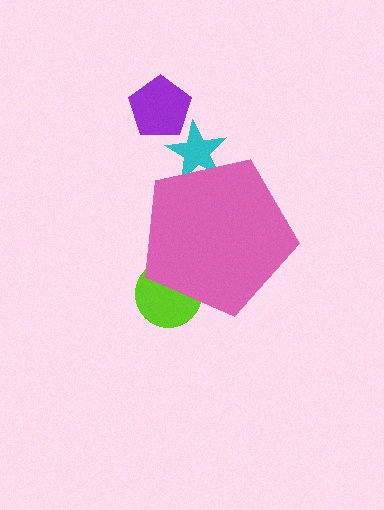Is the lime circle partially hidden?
Yes, the lime circle is partially hidden behind the pink pentagon.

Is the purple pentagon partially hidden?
No, the purple pentagon is fully visible.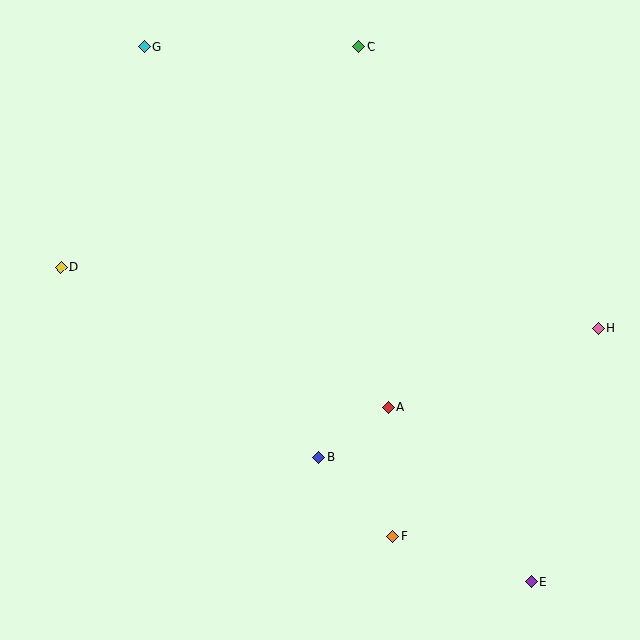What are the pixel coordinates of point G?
Point G is at (144, 47).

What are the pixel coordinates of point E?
Point E is at (532, 582).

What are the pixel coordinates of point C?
Point C is at (359, 47).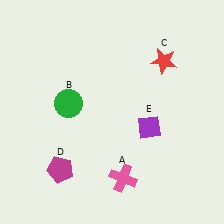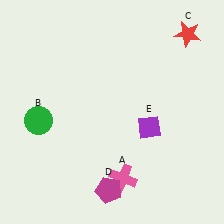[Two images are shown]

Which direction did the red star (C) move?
The red star (C) moved up.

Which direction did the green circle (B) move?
The green circle (B) moved left.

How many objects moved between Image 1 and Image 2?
3 objects moved between the two images.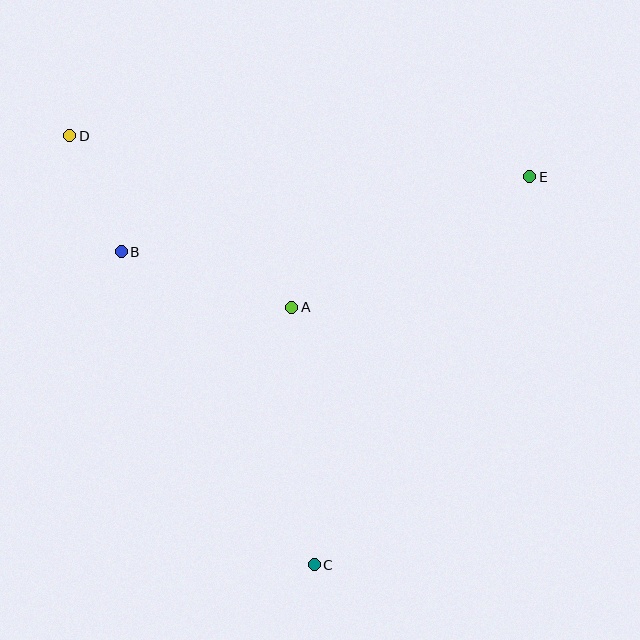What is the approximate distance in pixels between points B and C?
The distance between B and C is approximately 368 pixels.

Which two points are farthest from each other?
Points C and D are farthest from each other.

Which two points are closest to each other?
Points B and D are closest to each other.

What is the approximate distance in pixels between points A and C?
The distance between A and C is approximately 259 pixels.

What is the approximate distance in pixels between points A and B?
The distance between A and B is approximately 179 pixels.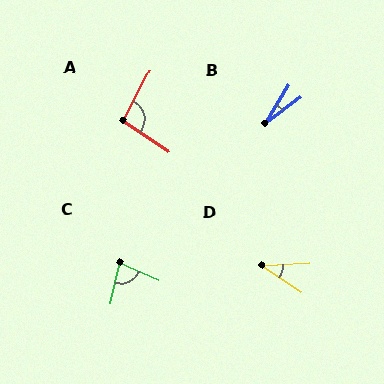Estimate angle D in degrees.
Approximately 38 degrees.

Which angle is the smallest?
B, at approximately 22 degrees.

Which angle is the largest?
A, at approximately 97 degrees.